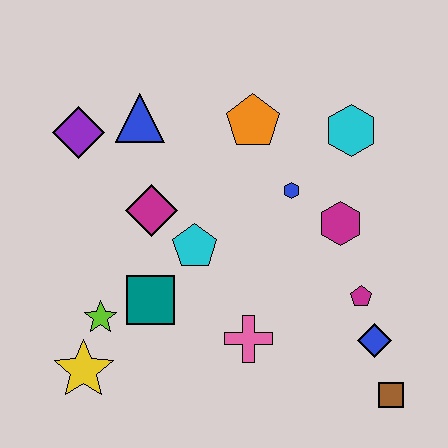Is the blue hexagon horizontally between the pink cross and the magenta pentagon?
Yes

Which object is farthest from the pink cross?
The purple diamond is farthest from the pink cross.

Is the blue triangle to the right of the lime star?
Yes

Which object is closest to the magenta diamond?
The cyan pentagon is closest to the magenta diamond.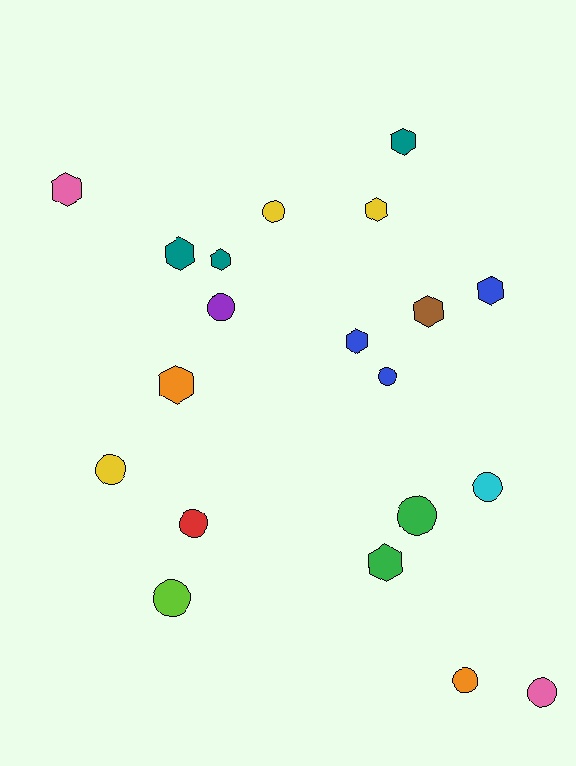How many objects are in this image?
There are 20 objects.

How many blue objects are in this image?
There are 3 blue objects.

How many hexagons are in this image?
There are 10 hexagons.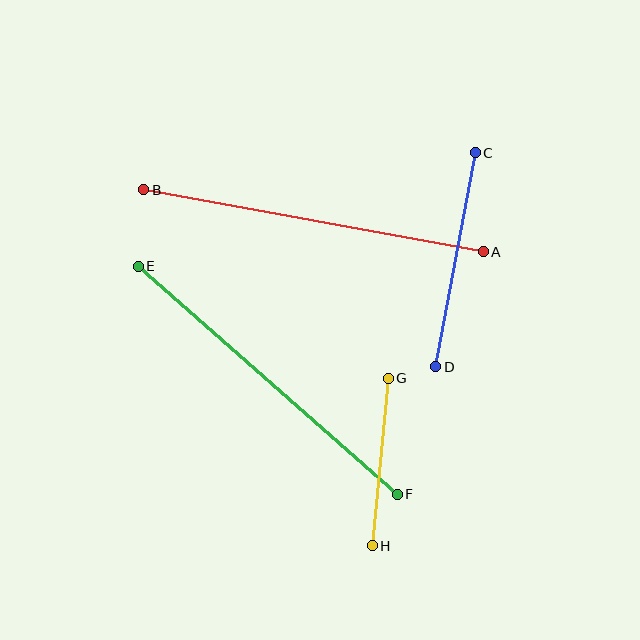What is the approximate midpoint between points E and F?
The midpoint is at approximately (268, 380) pixels.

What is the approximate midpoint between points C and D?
The midpoint is at approximately (456, 260) pixels.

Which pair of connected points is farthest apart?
Points A and B are farthest apart.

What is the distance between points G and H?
The distance is approximately 169 pixels.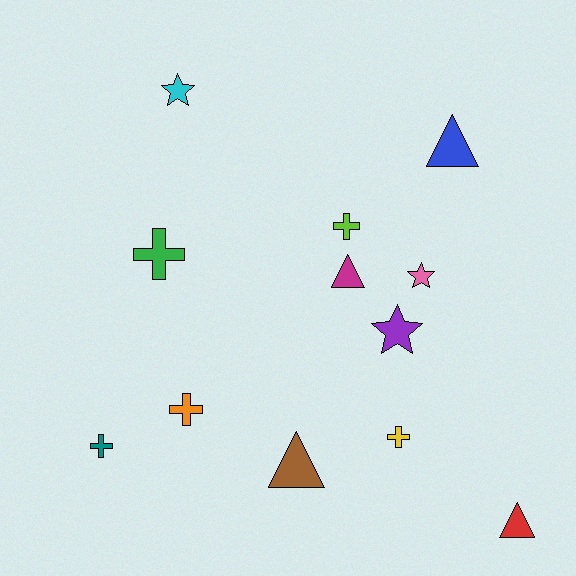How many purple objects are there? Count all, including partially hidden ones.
There is 1 purple object.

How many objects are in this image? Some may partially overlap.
There are 12 objects.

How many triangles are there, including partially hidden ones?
There are 4 triangles.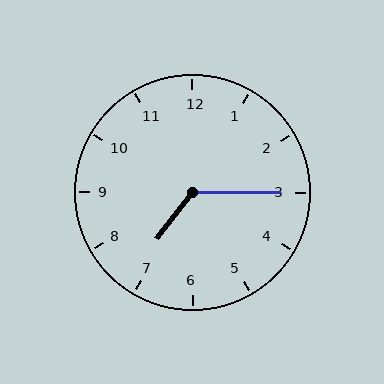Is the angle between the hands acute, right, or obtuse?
It is obtuse.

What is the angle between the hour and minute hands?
Approximately 128 degrees.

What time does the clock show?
7:15.